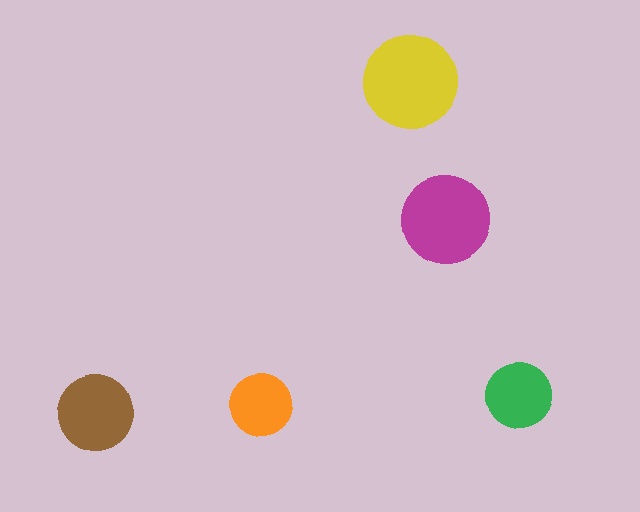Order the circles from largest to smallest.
the yellow one, the magenta one, the brown one, the green one, the orange one.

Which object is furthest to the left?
The brown circle is leftmost.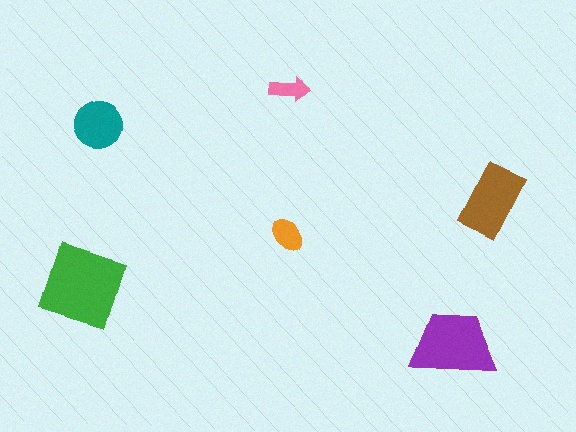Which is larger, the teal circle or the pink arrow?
The teal circle.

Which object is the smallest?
The pink arrow.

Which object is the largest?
The green square.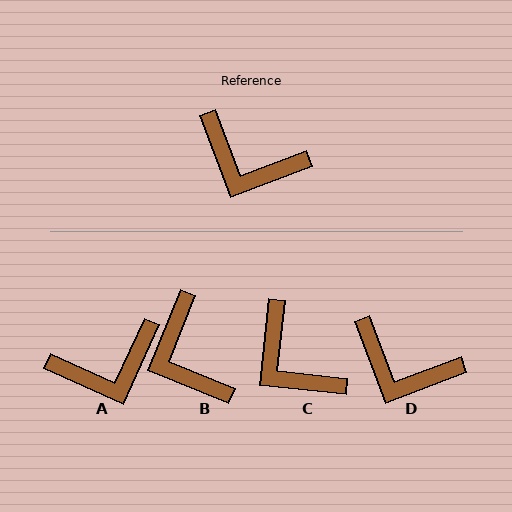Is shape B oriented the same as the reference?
No, it is off by about 43 degrees.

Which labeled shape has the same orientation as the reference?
D.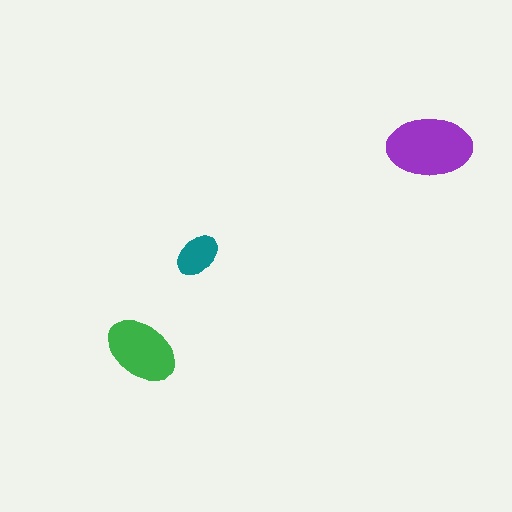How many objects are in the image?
There are 3 objects in the image.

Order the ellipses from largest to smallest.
the purple one, the green one, the teal one.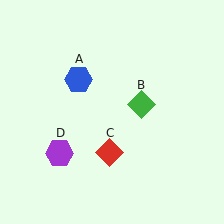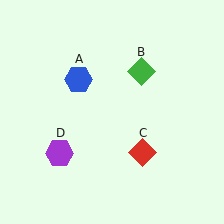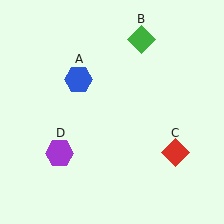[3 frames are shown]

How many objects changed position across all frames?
2 objects changed position: green diamond (object B), red diamond (object C).